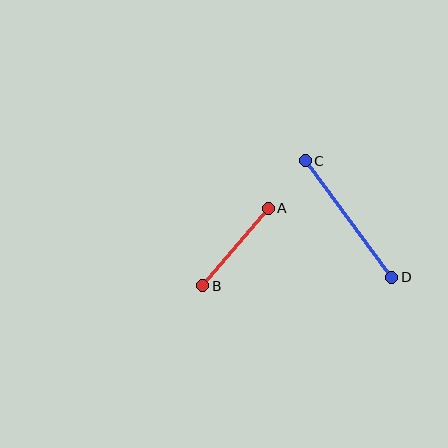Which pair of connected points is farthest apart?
Points C and D are farthest apart.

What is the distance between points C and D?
The distance is approximately 145 pixels.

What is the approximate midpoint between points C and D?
The midpoint is at approximately (349, 219) pixels.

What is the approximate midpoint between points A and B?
The midpoint is at approximately (236, 247) pixels.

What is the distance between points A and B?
The distance is approximately 101 pixels.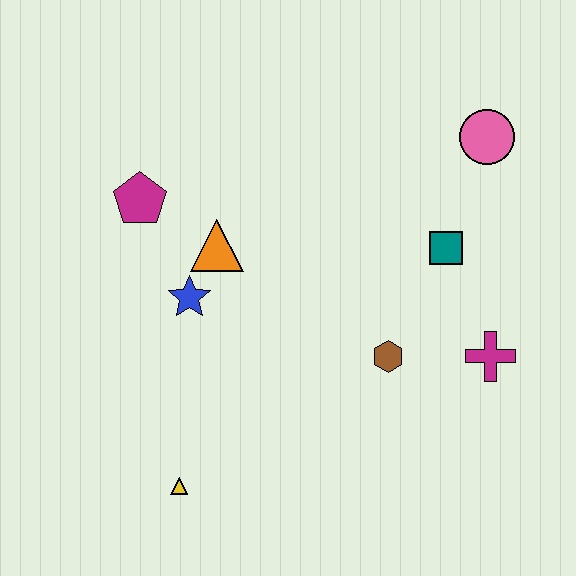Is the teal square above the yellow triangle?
Yes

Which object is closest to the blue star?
The orange triangle is closest to the blue star.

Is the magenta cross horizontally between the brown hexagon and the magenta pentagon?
No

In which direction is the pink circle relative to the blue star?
The pink circle is to the right of the blue star.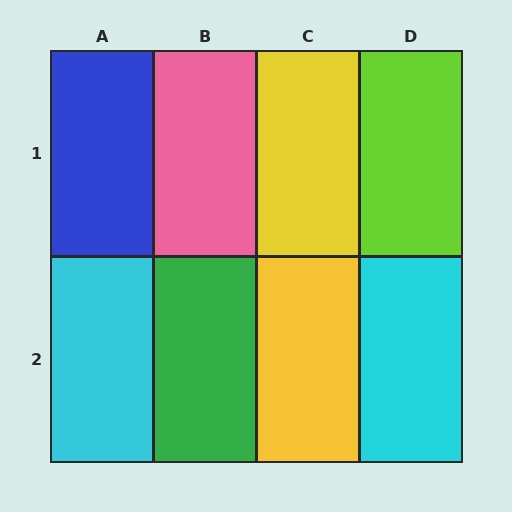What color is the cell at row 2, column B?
Green.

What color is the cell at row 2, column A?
Cyan.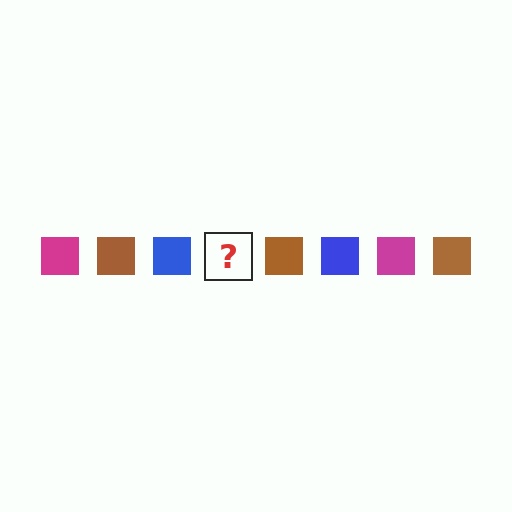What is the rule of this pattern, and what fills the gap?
The rule is that the pattern cycles through magenta, brown, blue squares. The gap should be filled with a magenta square.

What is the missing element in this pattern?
The missing element is a magenta square.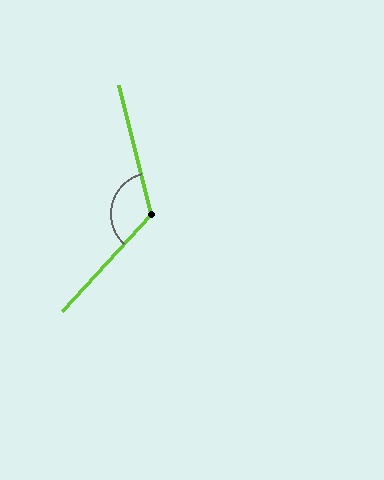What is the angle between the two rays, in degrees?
Approximately 123 degrees.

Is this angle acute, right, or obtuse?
It is obtuse.